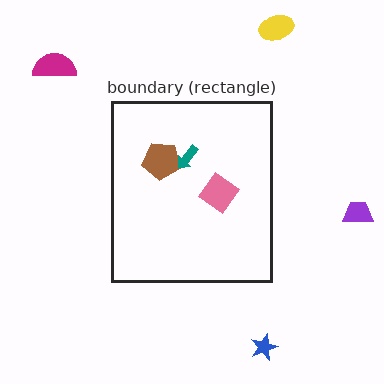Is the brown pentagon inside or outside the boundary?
Inside.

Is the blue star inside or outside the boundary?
Outside.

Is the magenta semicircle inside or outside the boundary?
Outside.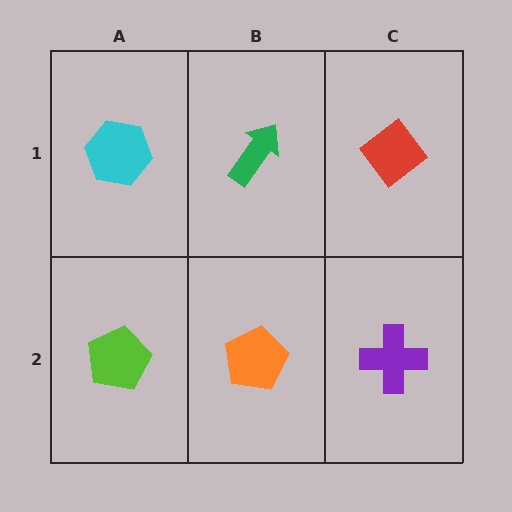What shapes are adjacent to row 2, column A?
A cyan hexagon (row 1, column A), an orange pentagon (row 2, column B).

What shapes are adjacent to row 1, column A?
A lime pentagon (row 2, column A), a green arrow (row 1, column B).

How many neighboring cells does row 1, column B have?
3.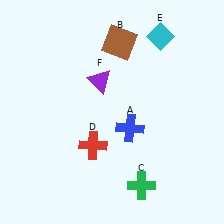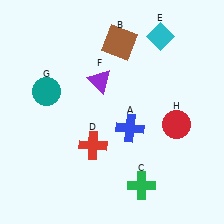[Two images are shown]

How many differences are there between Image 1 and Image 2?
There are 2 differences between the two images.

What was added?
A teal circle (G), a red circle (H) were added in Image 2.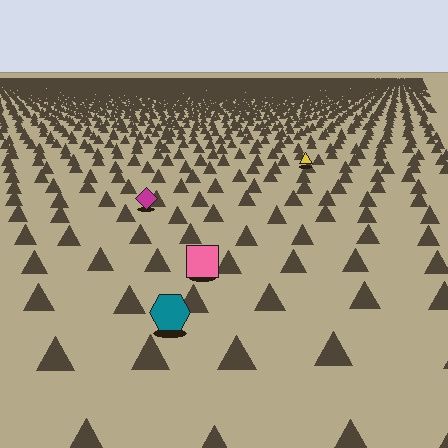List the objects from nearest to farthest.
From nearest to farthest: the teal hexagon, the pink square, the magenta diamond, the yellow triangle.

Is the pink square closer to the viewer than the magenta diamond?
Yes. The pink square is closer — you can tell from the texture gradient: the ground texture is coarser near it.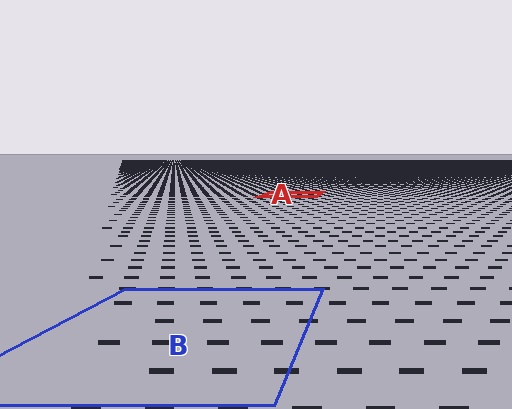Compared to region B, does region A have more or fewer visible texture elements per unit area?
Region A has more texture elements per unit area — they are packed more densely because it is farther away.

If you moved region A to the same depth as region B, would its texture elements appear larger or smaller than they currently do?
They would appear larger. At a closer depth, the same texture elements are projected at a bigger on-screen size.